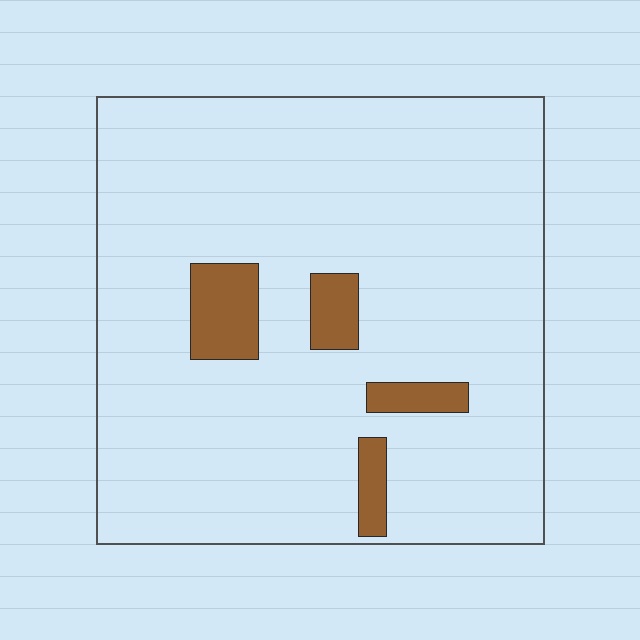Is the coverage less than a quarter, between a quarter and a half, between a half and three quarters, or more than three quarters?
Less than a quarter.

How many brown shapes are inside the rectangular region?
4.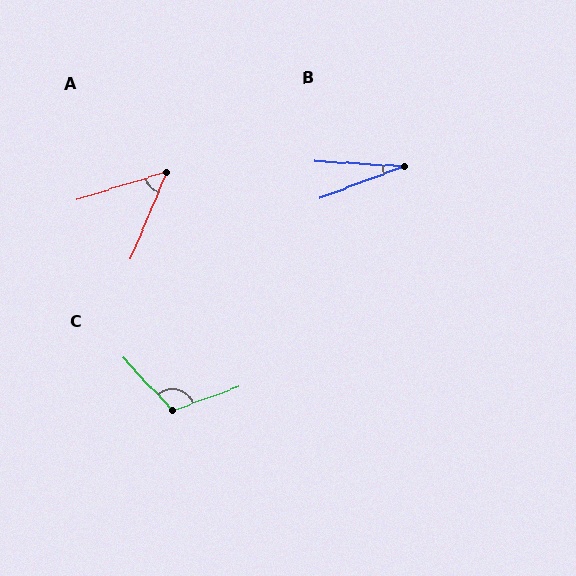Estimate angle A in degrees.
Approximately 50 degrees.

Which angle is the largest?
C, at approximately 113 degrees.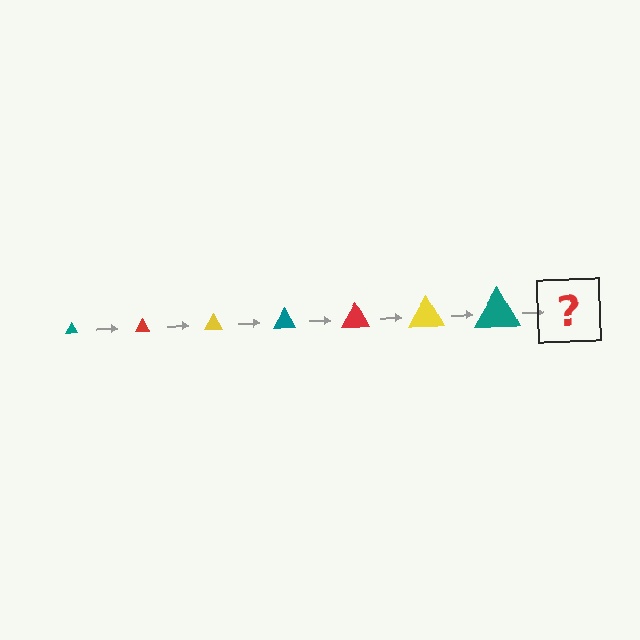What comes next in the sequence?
The next element should be a red triangle, larger than the previous one.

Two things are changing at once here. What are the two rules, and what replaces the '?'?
The two rules are that the triangle grows larger each step and the color cycles through teal, red, and yellow. The '?' should be a red triangle, larger than the previous one.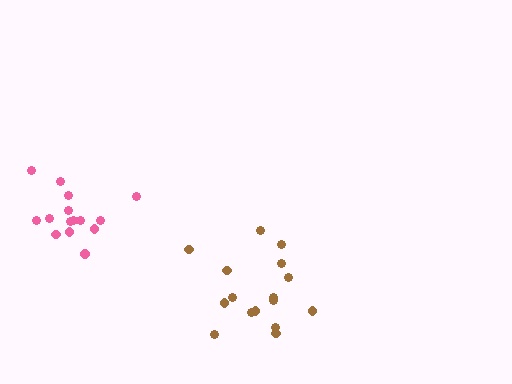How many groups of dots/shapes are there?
There are 2 groups.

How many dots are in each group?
Group 1: 16 dots, Group 2: 15 dots (31 total).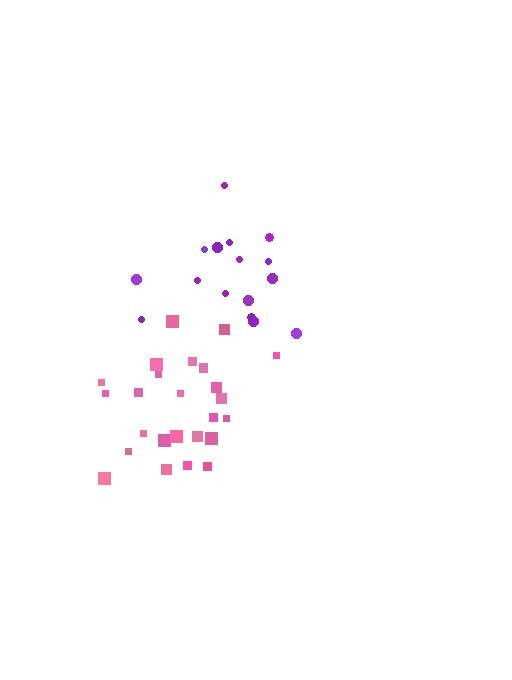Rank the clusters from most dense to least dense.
pink, purple.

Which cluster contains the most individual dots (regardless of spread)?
Pink (26).